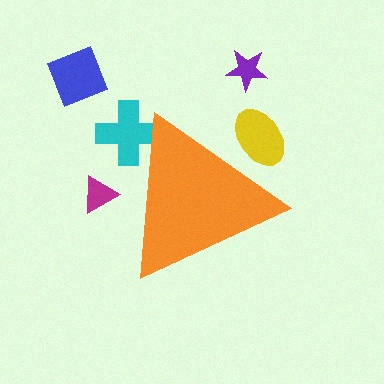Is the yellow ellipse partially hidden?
Yes, the yellow ellipse is partially hidden behind the orange triangle.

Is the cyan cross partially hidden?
Yes, the cyan cross is partially hidden behind the orange triangle.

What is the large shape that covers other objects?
An orange triangle.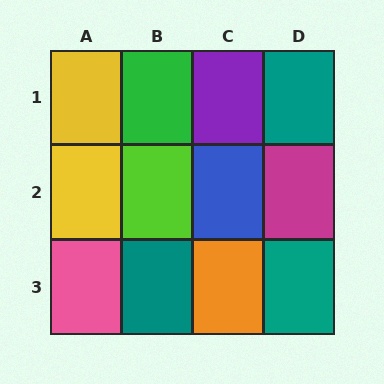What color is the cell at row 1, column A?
Yellow.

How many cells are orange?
1 cell is orange.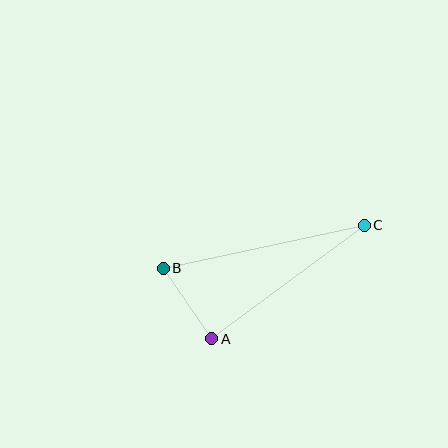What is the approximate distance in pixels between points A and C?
The distance between A and C is approximately 190 pixels.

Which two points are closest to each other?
Points A and B are closest to each other.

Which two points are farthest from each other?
Points B and C are farthest from each other.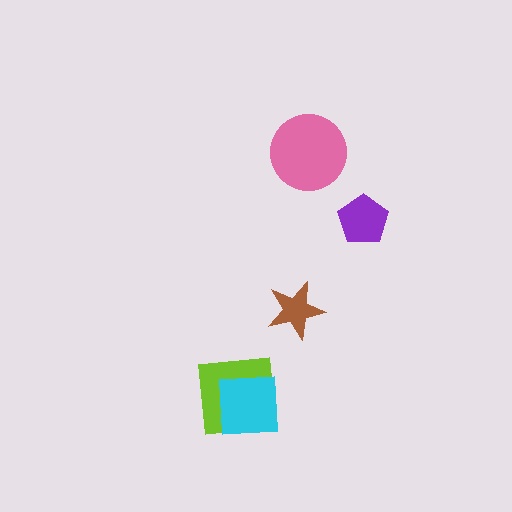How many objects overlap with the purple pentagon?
0 objects overlap with the purple pentagon.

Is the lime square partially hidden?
Yes, it is partially covered by another shape.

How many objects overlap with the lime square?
1 object overlaps with the lime square.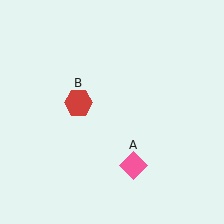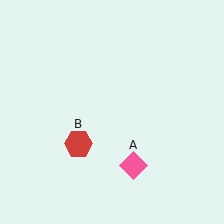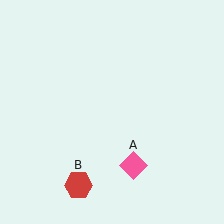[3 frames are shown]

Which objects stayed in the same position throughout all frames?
Pink diamond (object A) remained stationary.